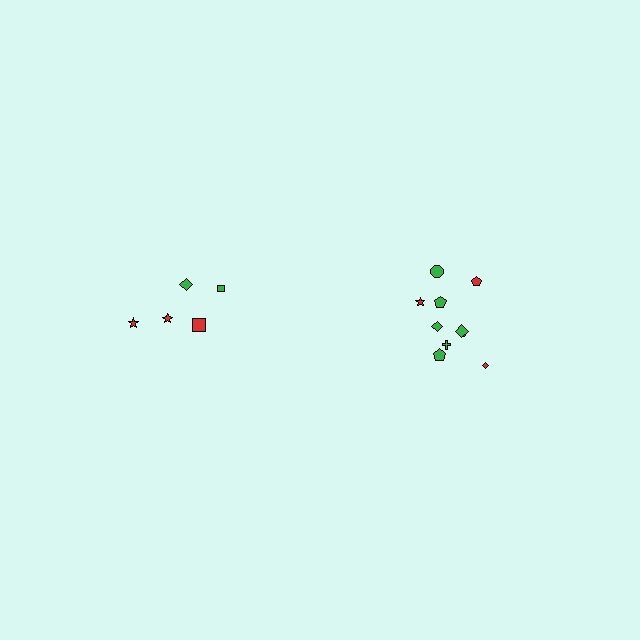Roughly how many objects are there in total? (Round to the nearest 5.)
Roughly 15 objects in total.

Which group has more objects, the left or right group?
The right group.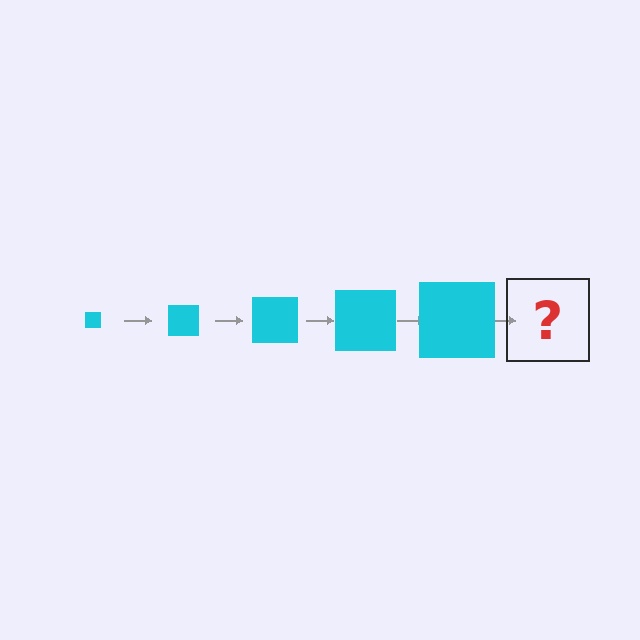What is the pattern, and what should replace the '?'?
The pattern is that the square gets progressively larger each step. The '?' should be a cyan square, larger than the previous one.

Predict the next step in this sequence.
The next step is a cyan square, larger than the previous one.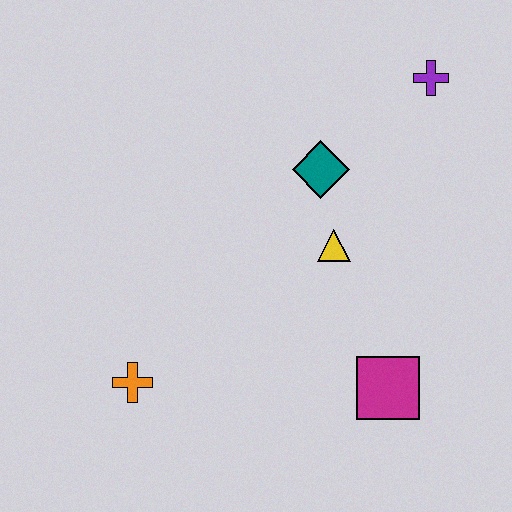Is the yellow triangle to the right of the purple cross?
No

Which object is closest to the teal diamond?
The yellow triangle is closest to the teal diamond.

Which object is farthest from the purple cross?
The orange cross is farthest from the purple cross.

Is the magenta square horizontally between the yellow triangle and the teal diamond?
No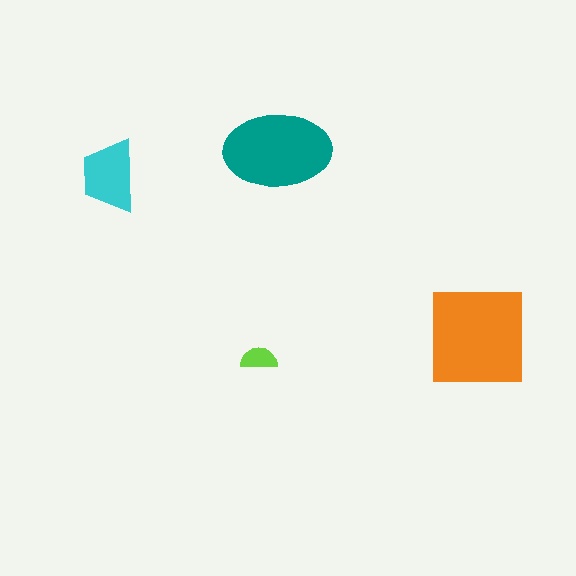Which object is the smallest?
The lime semicircle.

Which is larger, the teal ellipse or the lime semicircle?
The teal ellipse.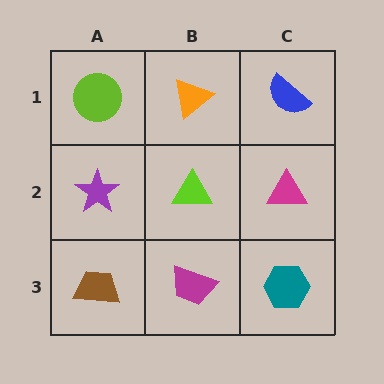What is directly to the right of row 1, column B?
A blue semicircle.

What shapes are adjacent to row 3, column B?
A lime triangle (row 2, column B), a brown trapezoid (row 3, column A), a teal hexagon (row 3, column C).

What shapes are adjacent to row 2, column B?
An orange triangle (row 1, column B), a magenta trapezoid (row 3, column B), a purple star (row 2, column A), a magenta triangle (row 2, column C).